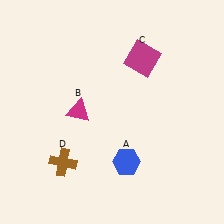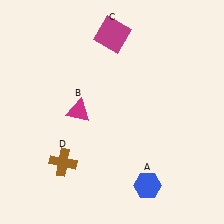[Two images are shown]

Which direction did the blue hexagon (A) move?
The blue hexagon (A) moved down.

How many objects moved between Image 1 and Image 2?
2 objects moved between the two images.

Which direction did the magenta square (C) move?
The magenta square (C) moved left.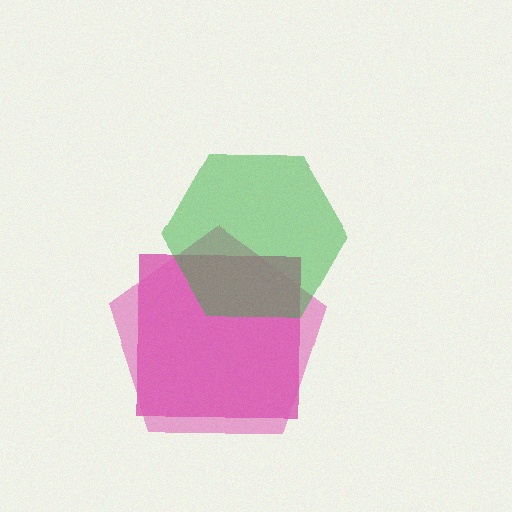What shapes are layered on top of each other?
The layered shapes are: a magenta square, a pink pentagon, a green hexagon.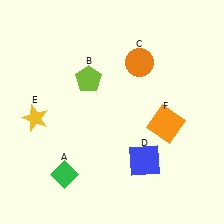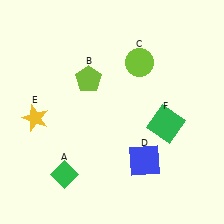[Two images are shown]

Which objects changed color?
C changed from orange to lime. F changed from orange to green.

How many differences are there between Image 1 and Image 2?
There are 2 differences between the two images.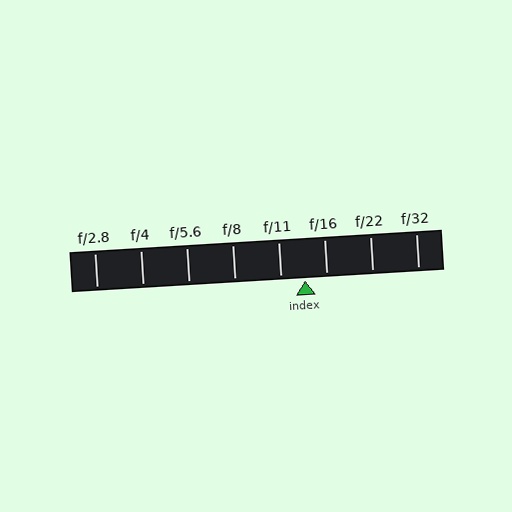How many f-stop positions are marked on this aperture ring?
There are 8 f-stop positions marked.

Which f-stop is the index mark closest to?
The index mark is closest to f/16.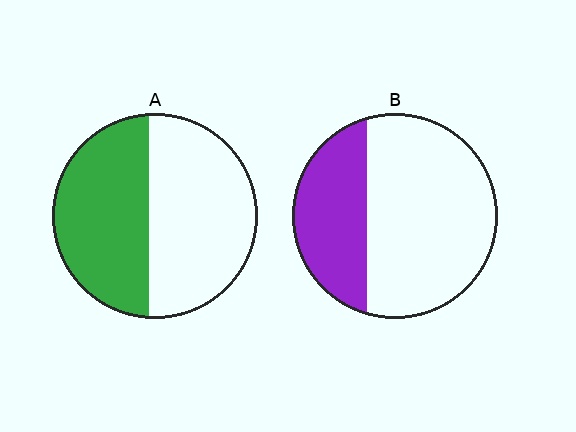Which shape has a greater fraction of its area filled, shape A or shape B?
Shape A.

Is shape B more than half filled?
No.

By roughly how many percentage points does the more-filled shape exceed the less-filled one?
By roughly 15 percentage points (A over B).